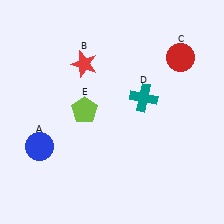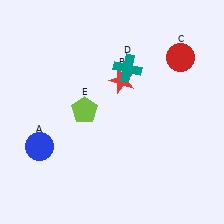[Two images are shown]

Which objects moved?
The objects that moved are: the red star (B), the teal cross (D).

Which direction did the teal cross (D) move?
The teal cross (D) moved up.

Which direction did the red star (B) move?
The red star (B) moved right.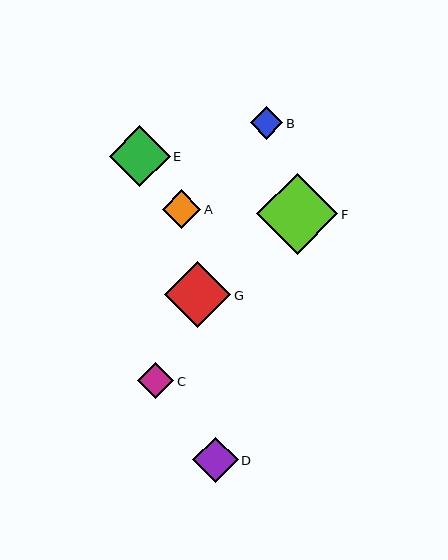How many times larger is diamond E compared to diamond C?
Diamond E is approximately 1.7 times the size of diamond C.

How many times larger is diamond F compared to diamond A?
Diamond F is approximately 2.1 times the size of diamond A.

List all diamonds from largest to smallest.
From largest to smallest: F, G, E, D, A, C, B.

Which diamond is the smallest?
Diamond B is the smallest with a size of approximately 33 pixels.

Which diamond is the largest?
Diamond F is the largest with a size of approximately 81 pixels.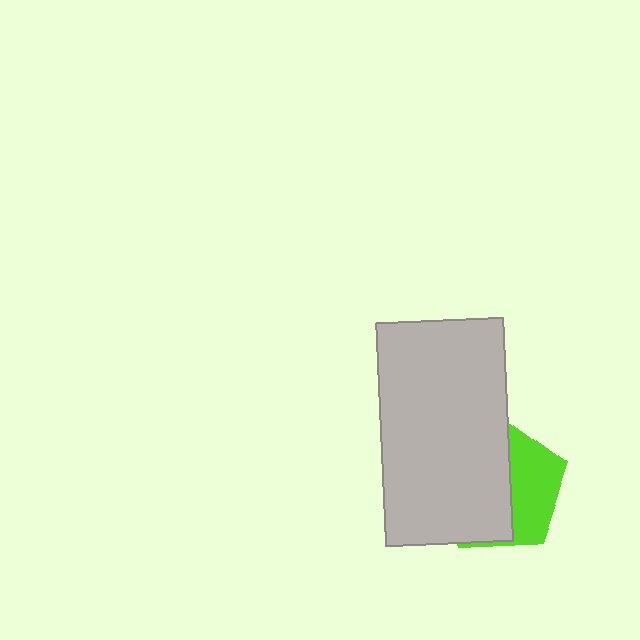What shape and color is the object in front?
The object in front is a light gray rectangle.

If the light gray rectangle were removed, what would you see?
You would see the complete lime pentagon.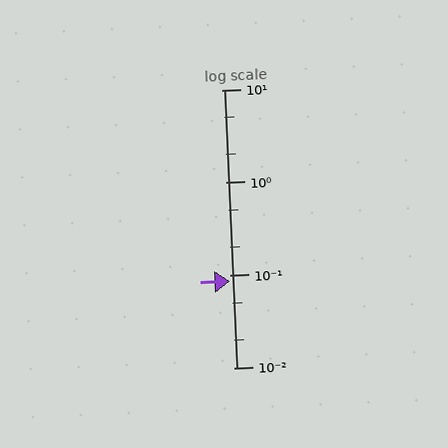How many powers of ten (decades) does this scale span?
The scale spans 3 decades, from 0.01 to 10.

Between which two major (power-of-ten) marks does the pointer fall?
The pointer is between 0.01 and 0.1.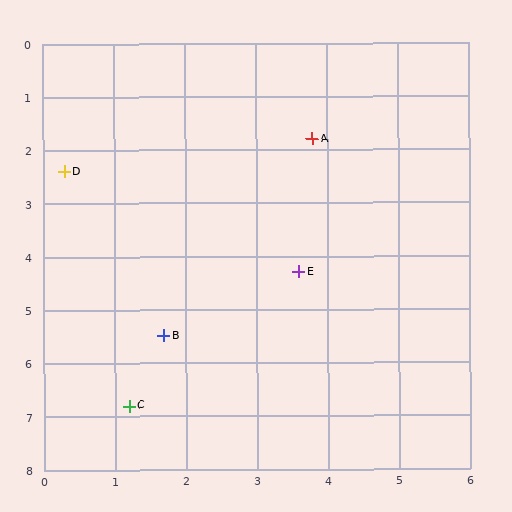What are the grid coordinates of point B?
Point B is at approximately (1.7, 5.5).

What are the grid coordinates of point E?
Point E is at approximately (3.6, 4.3).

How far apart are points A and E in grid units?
Points A and E are about 2.5 grid units apart.